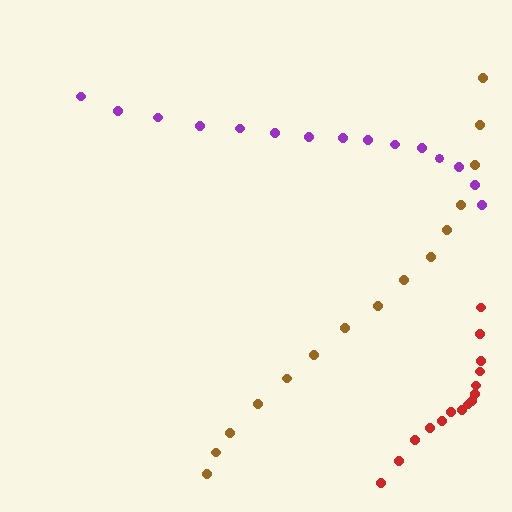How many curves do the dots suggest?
There are 3 distinct paths.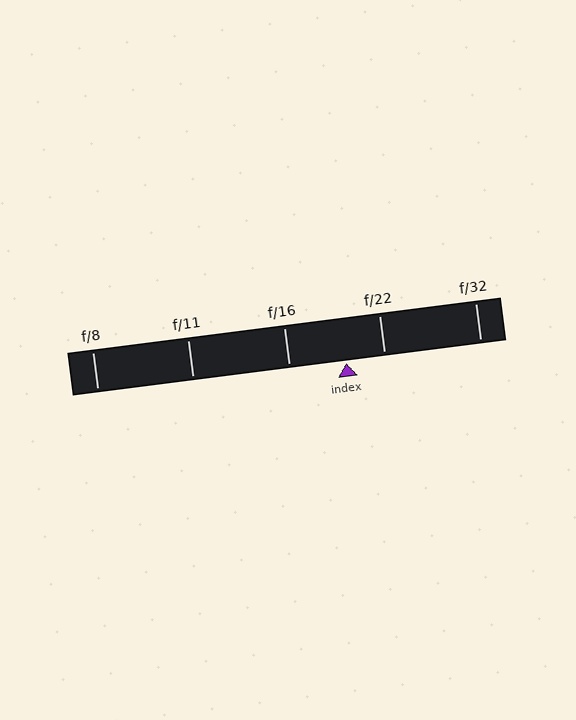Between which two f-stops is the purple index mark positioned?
The index mark is between f/16 and f/22.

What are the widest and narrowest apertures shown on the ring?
The widest aperture shown is f/8 and the narrowest is f/32.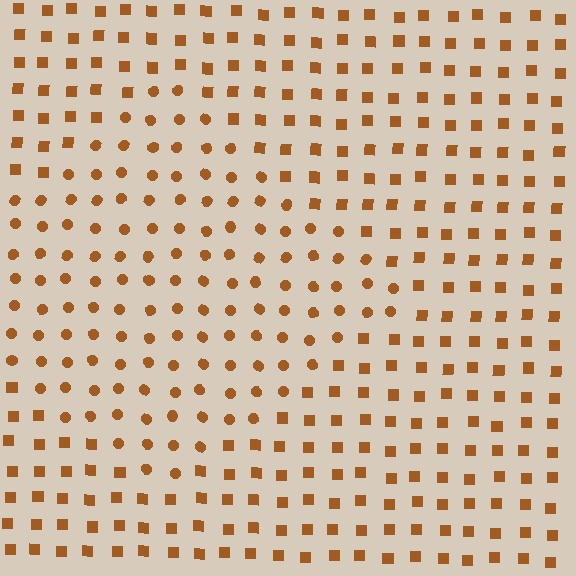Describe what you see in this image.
The image is filled with small brown elements arranged in a uniform grid. A diamond-shaped region contains circles, while the surrounding area contains squares. The boundary is defined purely by the change in element shape.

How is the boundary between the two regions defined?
The boundary is defined by a change in element shape: circles inside vs. squares outside. All elements share the same color and spacing.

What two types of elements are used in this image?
The image uses circles inside the diamond region and squares outside it.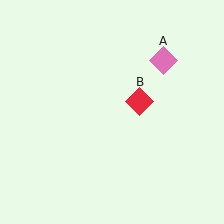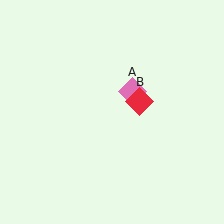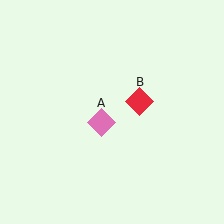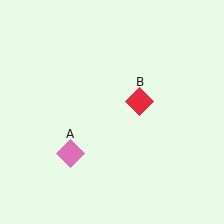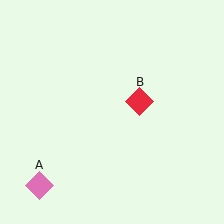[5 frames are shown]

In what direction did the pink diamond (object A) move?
The pink diamond (object A) moved down and to the left.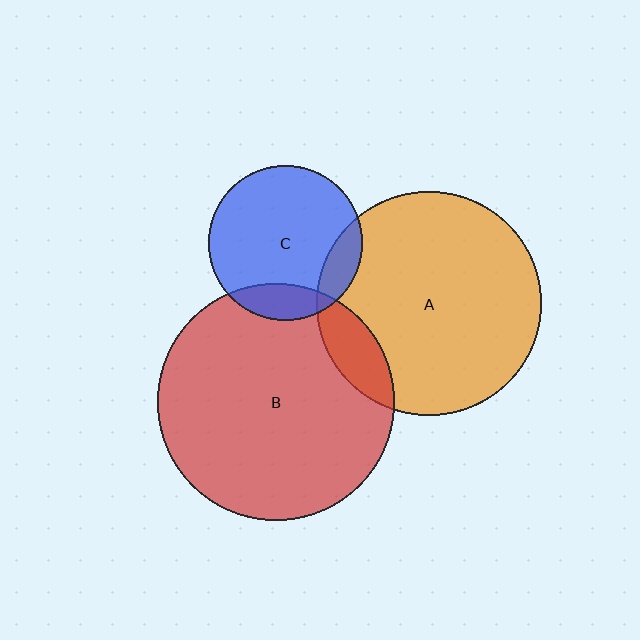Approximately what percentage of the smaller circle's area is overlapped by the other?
Approximately 15%.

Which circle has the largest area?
Circle B (red).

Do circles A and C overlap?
Yes.